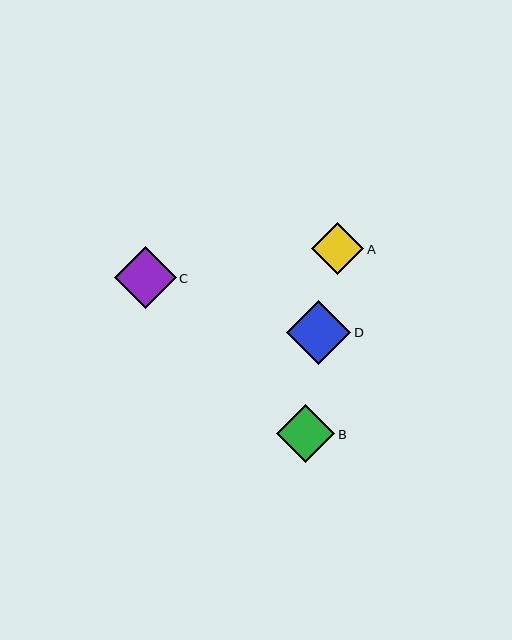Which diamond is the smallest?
Diamond A is the smallest with a size of approximately 52 pixels.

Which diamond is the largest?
Diamond D is the largest with a size of approximately 64 pixels.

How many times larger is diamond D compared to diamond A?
Diamond D is approximately 1.2 times the size of diamond A.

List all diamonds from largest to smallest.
From largest to smallest: D, C, B, A.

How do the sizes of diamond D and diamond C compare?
Diamond D and diamond C are approximately the same size.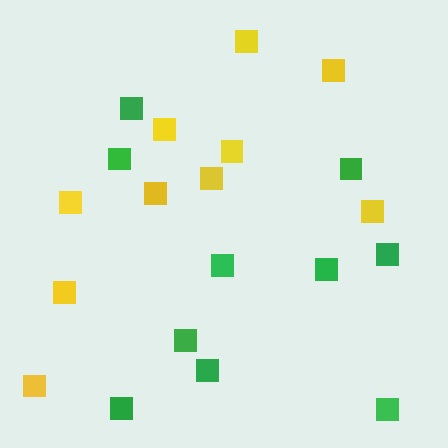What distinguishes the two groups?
There are 2 groups: one group of yellow squares (10) and one group of green squares (10).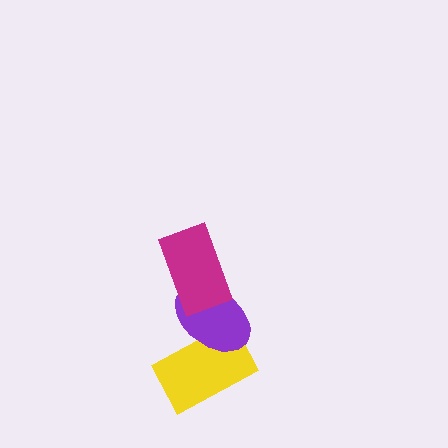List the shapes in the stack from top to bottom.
From top to bottom: the magenta rectangle, the purple ellipse, the yellow rectangle.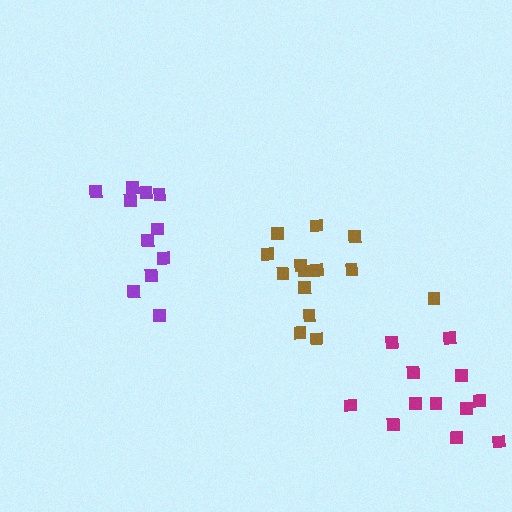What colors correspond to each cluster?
The clusters are colored: magenta, brown, purple.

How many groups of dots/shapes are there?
There are 3 groups.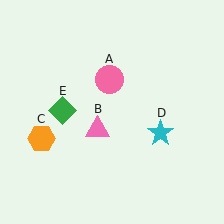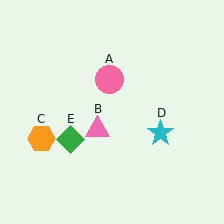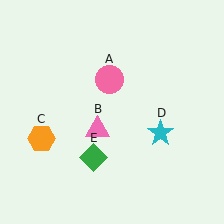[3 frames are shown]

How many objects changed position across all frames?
1 object changed position: green diamond (object E).